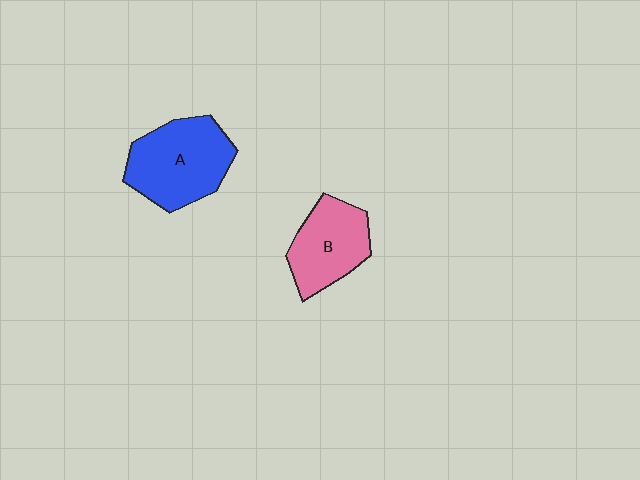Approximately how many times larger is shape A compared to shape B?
Approximately 1.3 times.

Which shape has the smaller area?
Shape B (pink).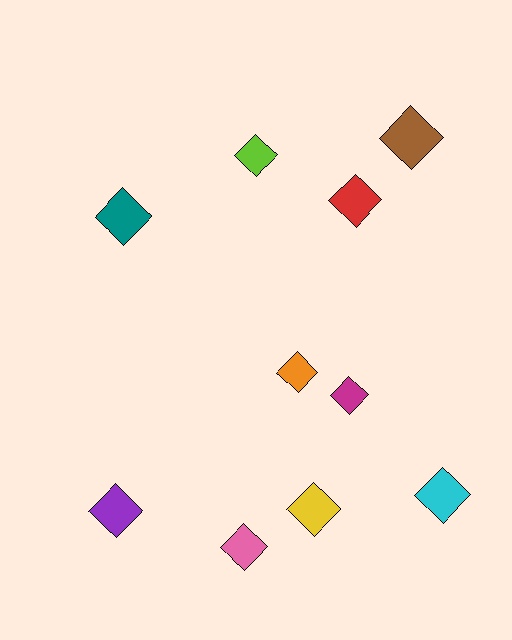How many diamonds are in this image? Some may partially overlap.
There are 10 diamonds.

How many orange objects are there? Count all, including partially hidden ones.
There is 1 orange object.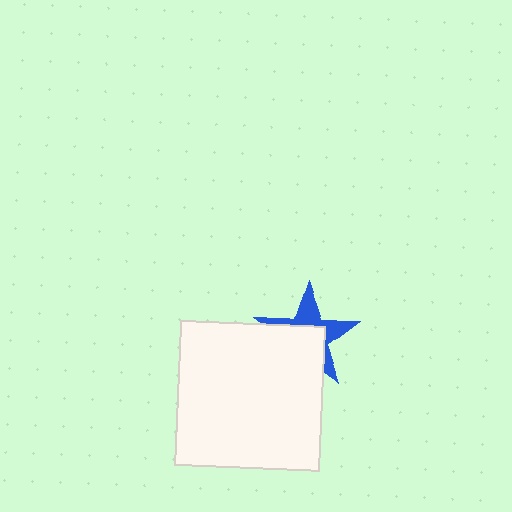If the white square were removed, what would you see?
You would see the complete blue star.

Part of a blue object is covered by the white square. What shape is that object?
It is a star.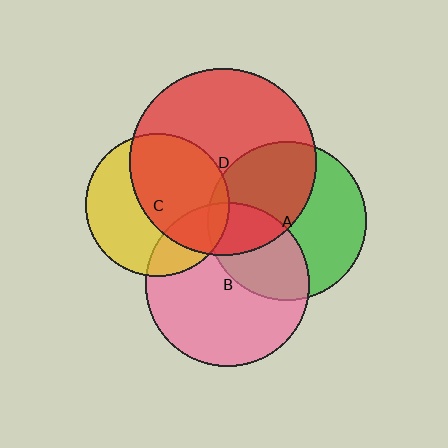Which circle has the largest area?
Circle D (red).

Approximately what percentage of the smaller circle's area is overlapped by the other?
Approximately 45%.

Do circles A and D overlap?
Yes.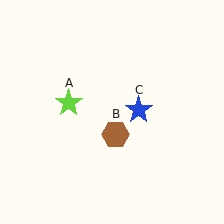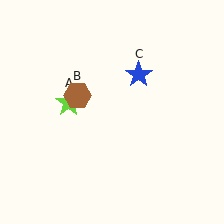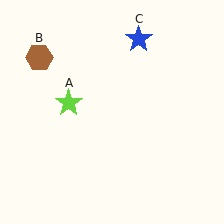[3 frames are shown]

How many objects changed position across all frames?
2 objects changed position: brown hexagon (object B), blue star (object C).